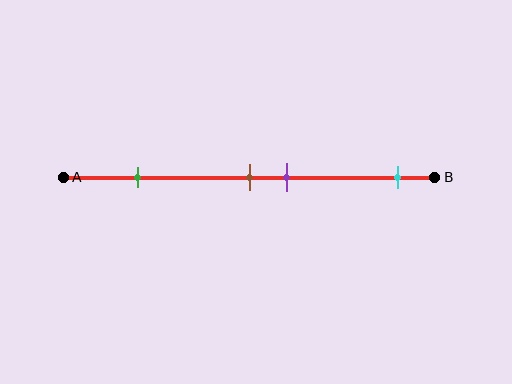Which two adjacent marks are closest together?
The brown and purple marks are the closest adjacent pair.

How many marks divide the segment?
There are 4 marks dividing the segment.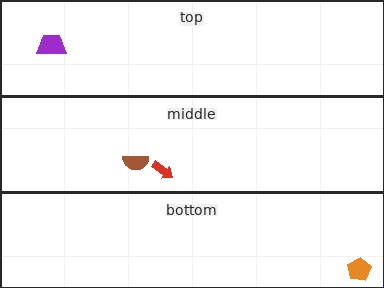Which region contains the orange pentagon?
The bottom region.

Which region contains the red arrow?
The middle region.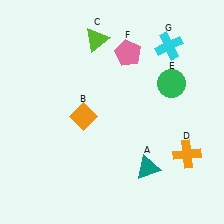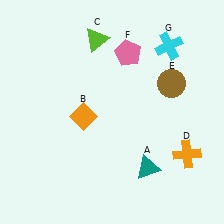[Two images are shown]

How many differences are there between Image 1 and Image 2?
There is 1 difference between the two images.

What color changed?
The circle (E) changed from green in Image 1 to brown in Image 2.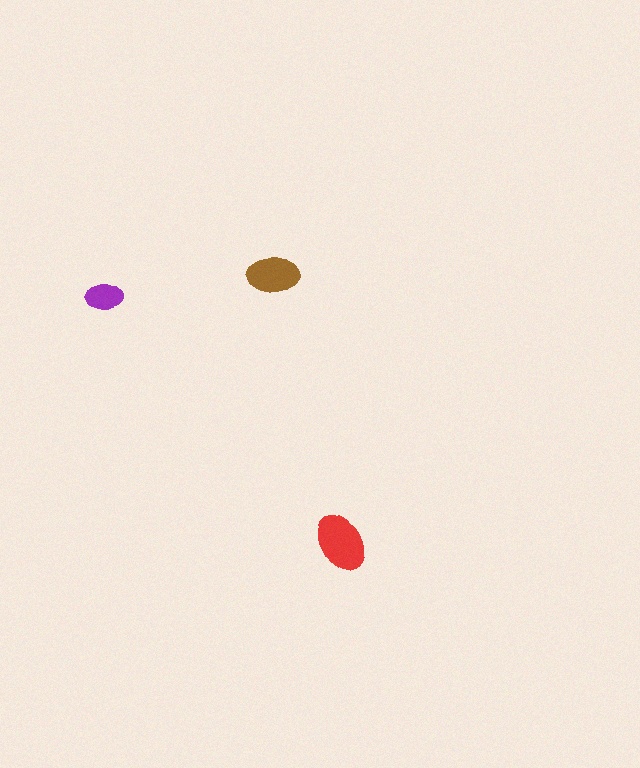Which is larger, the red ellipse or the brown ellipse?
The red one.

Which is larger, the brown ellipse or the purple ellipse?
The brown one.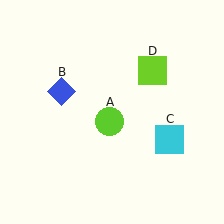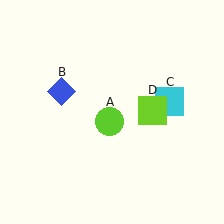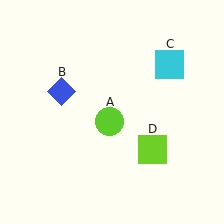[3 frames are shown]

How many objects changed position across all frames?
2 objects changed position: cyan square (object C), lime square (object D).